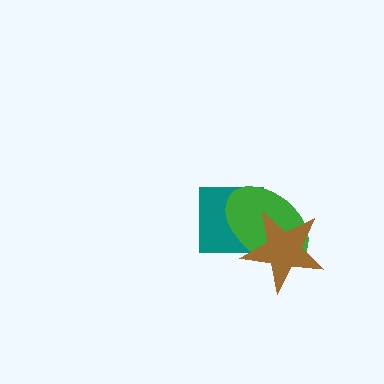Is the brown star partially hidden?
No, no other shape covers it.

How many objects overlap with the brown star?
2 objects overlap with the brown star.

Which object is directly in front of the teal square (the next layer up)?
The green ellipse is directly in front of the teal square.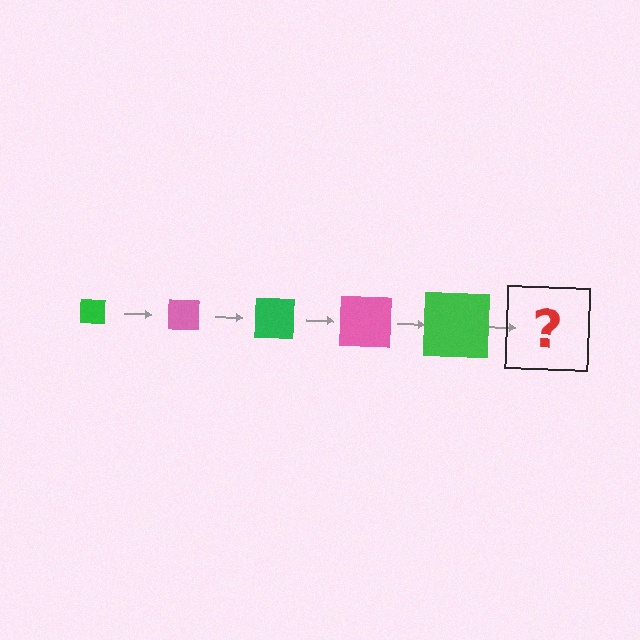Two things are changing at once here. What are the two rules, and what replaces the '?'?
The two rules are that the square grows larger each step and the color cycles through green and pink. The '?' should be a pink square, larger than the previous one.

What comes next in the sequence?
The next element should be a pink square, larger than the previous one.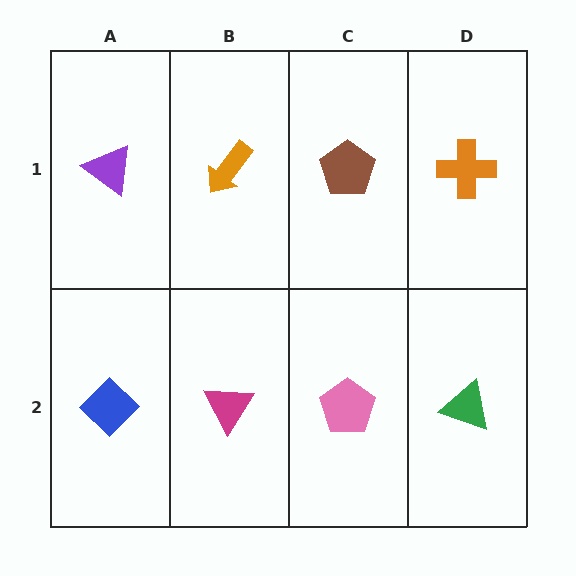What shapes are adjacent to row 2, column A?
A purple triangle (row 1, column A), a magenta triangle (row 2, column B).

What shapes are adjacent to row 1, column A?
A blue diamond (row 2, column A), an orange arrow (row 1, column B).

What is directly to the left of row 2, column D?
A pink pentagon.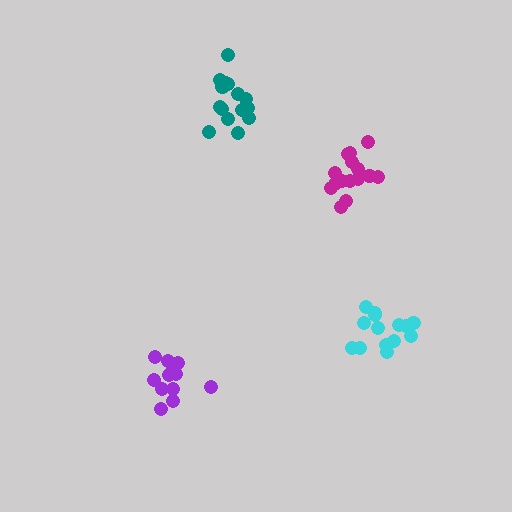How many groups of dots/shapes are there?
There are 4 groups.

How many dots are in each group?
Group 1: 16 dots, Group 2: 12 dots, Group 3: 15 dots, Group 4: 14 dots (57 total).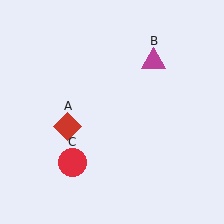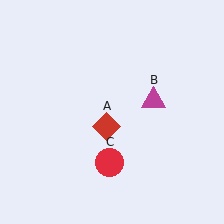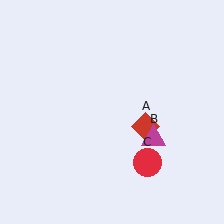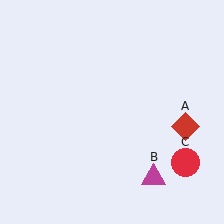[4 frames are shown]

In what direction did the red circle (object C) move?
The red circle (object C) moved right.